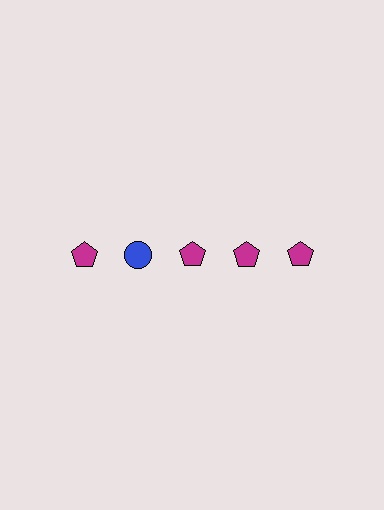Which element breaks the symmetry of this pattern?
The blue circle in the top row, second from left column breaks the symmetry. All other shapes are magenta pentagons.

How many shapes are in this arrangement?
There are 5 shapes arranged in a grid pattern.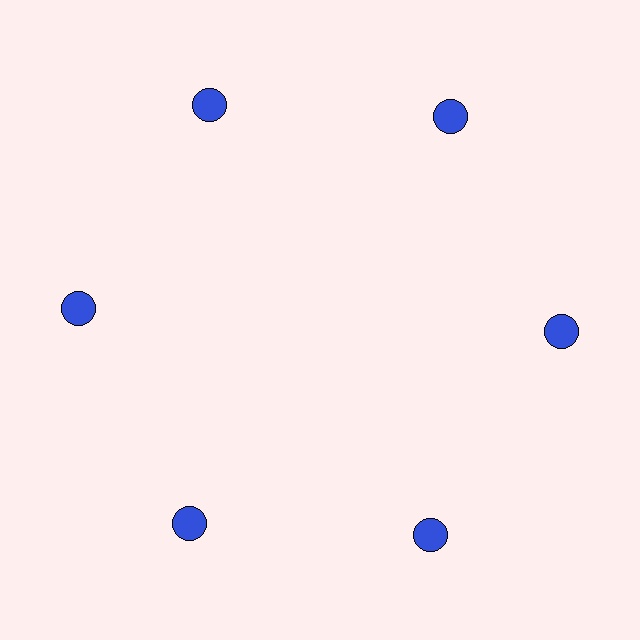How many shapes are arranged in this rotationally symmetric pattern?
There are 6 shapes, arranged in 6 groups of 1.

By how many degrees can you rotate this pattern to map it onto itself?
The pattern maps onto itself every 60 degrees of rotation.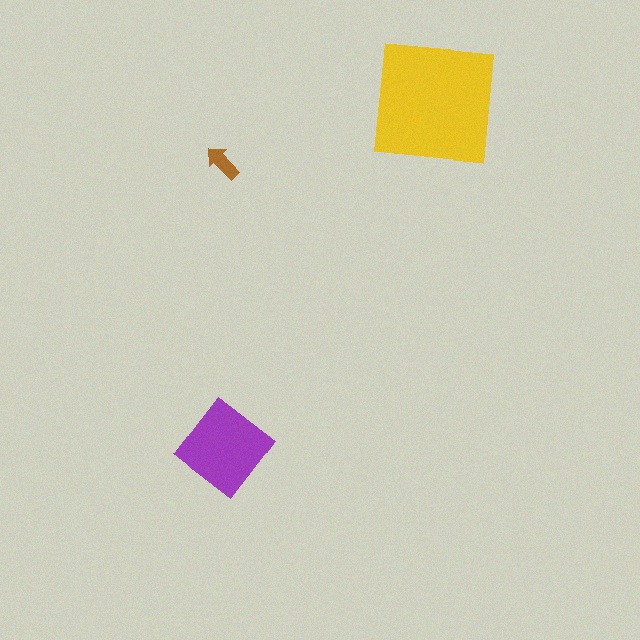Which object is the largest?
The yellow square.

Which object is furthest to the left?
The brown arrow is leftmost.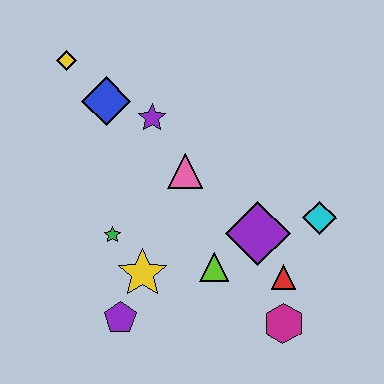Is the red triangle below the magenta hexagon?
No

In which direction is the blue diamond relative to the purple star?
The blue diamond is to the left of the purple star.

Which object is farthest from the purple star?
The magenta hexagon is farthest from the purple star.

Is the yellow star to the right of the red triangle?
No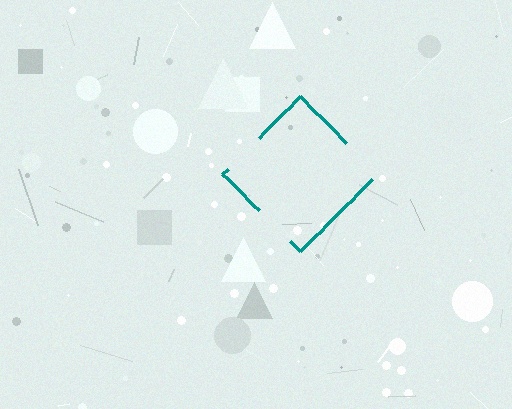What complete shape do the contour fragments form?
The contour fragments form a diamond.